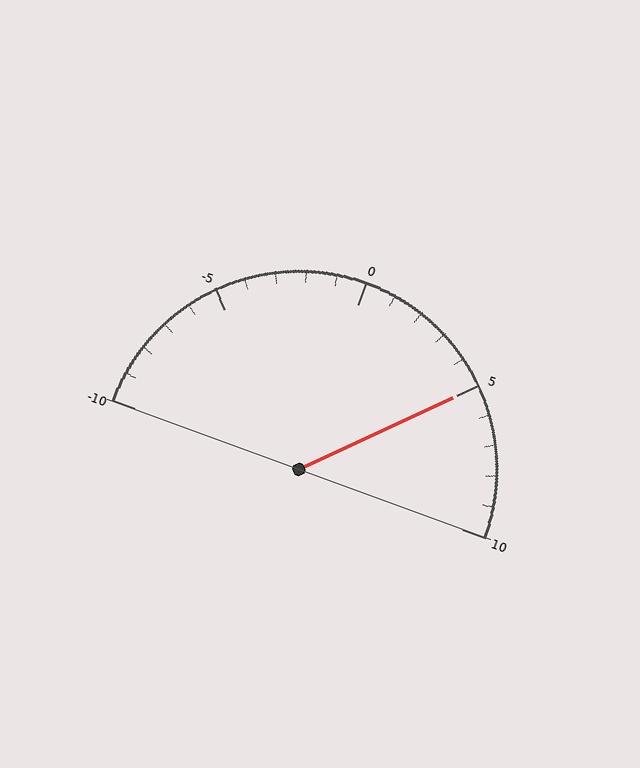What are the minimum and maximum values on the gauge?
The gauge ranges from -10 to 10.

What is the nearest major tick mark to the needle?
The nearest major tick mark is 5.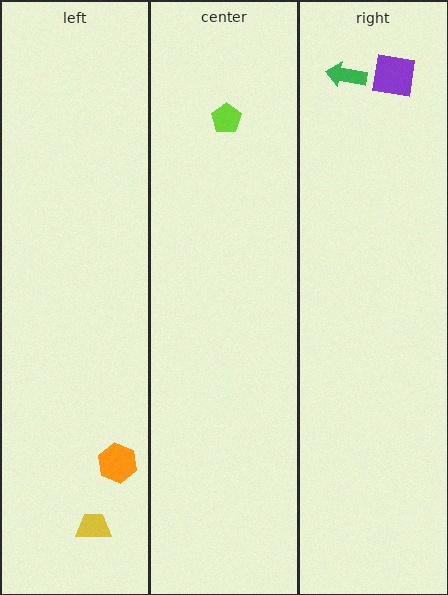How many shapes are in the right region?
2.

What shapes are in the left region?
The orange hexagon, the yellow trapezoid.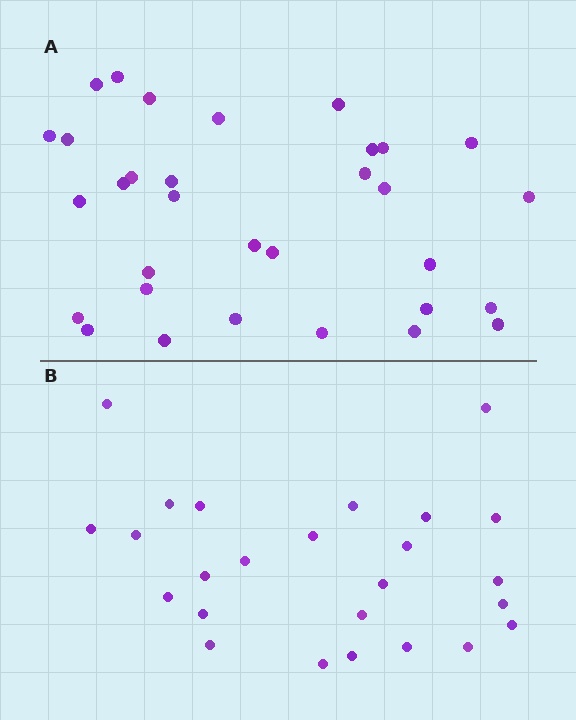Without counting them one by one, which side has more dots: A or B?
Region A (the top region) has more dots.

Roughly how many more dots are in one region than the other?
Region A has roughly 8 or so more dots than region B.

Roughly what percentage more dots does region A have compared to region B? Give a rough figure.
About 30% more.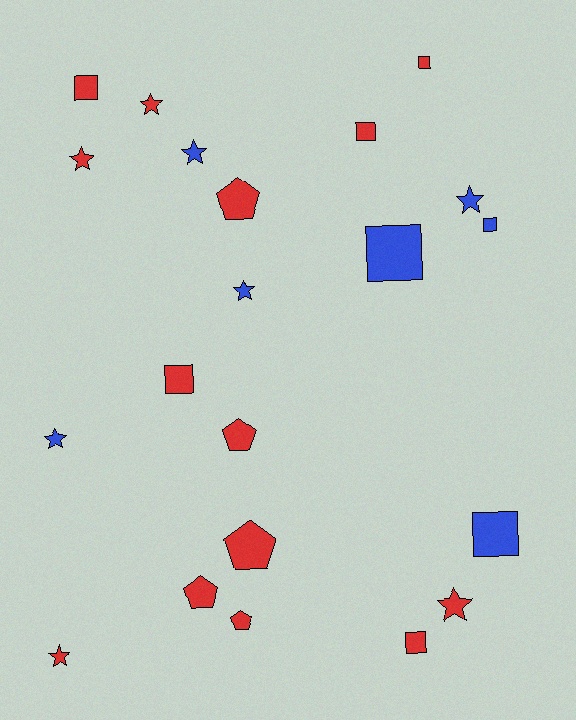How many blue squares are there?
There are 3 blue squares.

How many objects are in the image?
There are 21 objects.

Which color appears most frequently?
Red, with 14 objects.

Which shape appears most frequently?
Square, with 8 objects.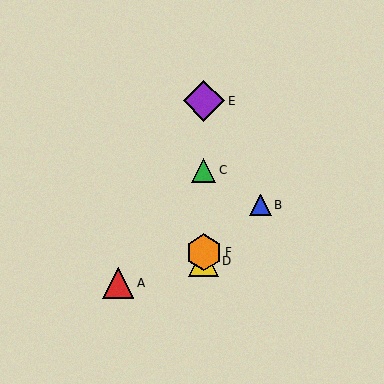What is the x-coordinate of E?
Object E is at x≈204.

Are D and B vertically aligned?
No, D is at x≈204 and B is at x≈260.